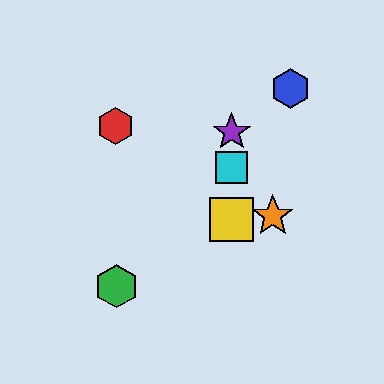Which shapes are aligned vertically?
The yellow square, the purple star, the cyan square are aligned vertically.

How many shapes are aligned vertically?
3 shapes (the yellow square, the purple star, the cyan square) are aligned vertically.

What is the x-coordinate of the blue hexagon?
The blue hexagon is at x≈290.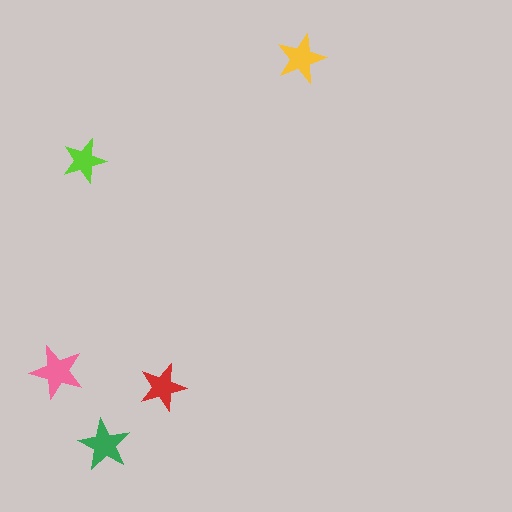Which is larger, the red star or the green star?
The green one.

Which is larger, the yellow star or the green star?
The green one.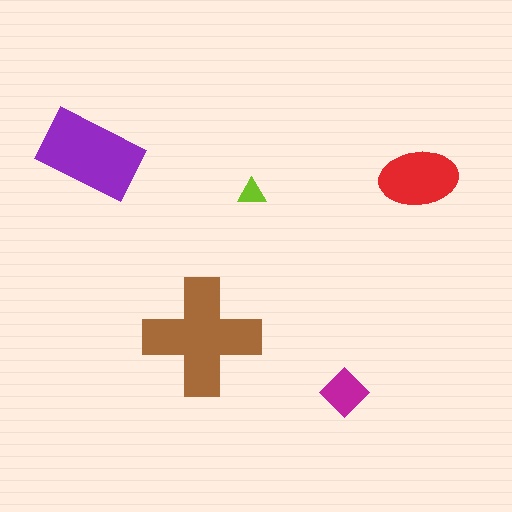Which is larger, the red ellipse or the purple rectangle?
The purple rectangle.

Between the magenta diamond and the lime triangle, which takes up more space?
The magenta diamond.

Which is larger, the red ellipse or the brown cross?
The brown cross.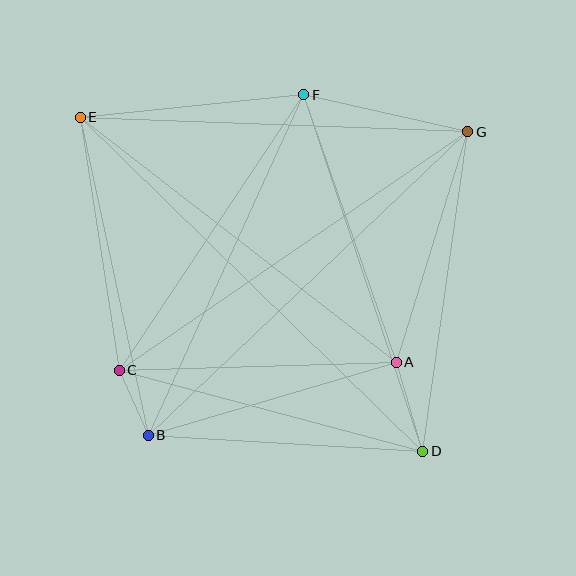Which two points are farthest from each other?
Points D and E are farthest from each other.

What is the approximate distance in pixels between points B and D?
The distance between B and D is approximately 275 pixels.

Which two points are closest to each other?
Points B and C are closest to each other.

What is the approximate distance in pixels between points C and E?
The distance between C and E is approximately 256 pixels.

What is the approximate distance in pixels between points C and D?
The distance between C and D is approximately 314 pixels.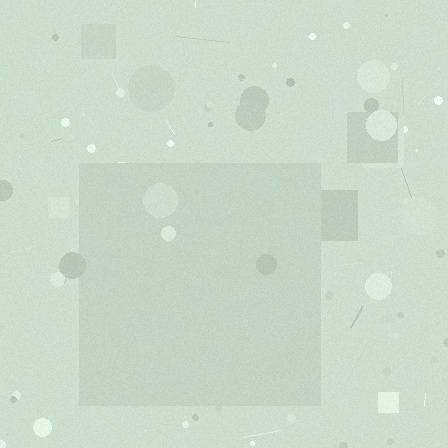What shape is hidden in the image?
A square is hidden in the image.